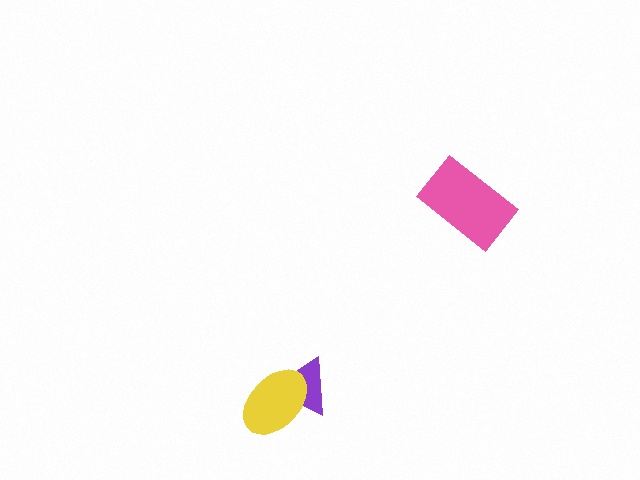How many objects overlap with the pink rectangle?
0 objects overlap with the pink rectangle.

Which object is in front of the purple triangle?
The yellow ellipse is in front of the purple triangle.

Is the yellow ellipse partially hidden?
No, no other shape covers it.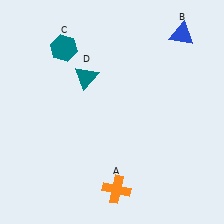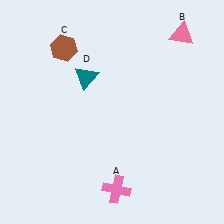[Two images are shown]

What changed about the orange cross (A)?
In Image 1, A is orange. In Image 2, it changed to pink.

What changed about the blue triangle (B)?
In Image 1, B is blue. In Image 2, it changed to pink.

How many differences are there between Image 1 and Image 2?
There are 3 differences between the two images.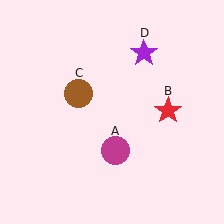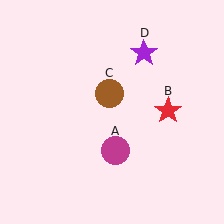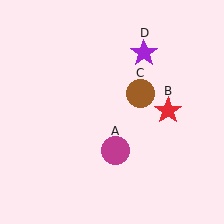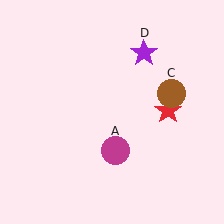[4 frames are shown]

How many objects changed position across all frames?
1 object changed position: brown circle (object C).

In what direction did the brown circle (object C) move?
The brown circle (object C) moved right.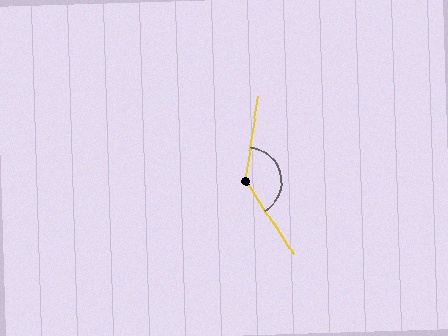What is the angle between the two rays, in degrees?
Approximately 139 degrees.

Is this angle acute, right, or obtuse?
It is obtuse.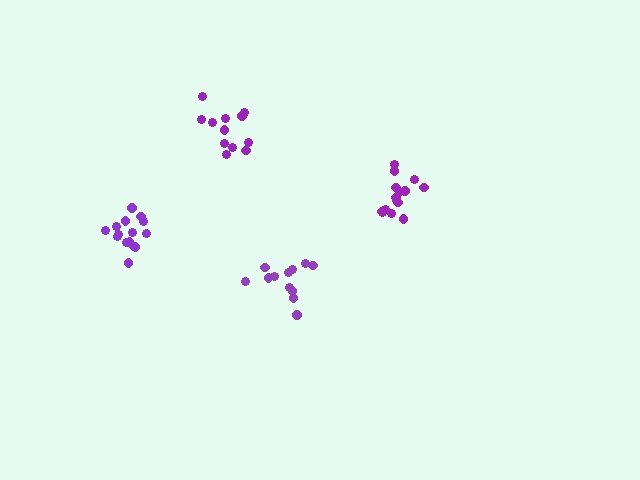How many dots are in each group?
Group 1: 12 dots, Group 2: 12 dots, Group 3: 15 dots, Group 4: 15 dots (54 total).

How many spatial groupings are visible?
There are 4 spatial groupings.